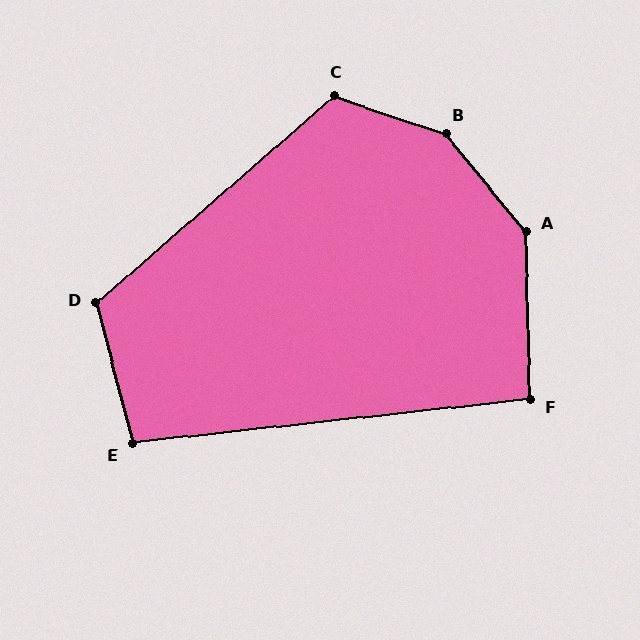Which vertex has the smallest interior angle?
F, at approximately 95 degrees.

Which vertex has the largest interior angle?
B, at approximately 148 degrees.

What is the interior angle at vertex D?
Approximately 117 degrees (obtuse).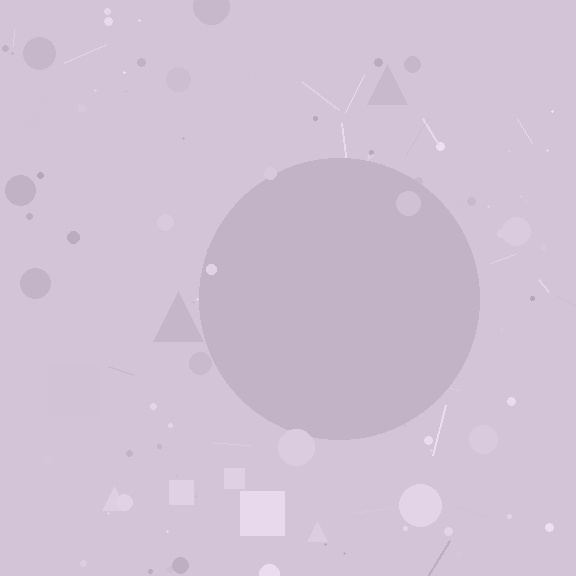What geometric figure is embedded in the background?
A circle is embedded in the background.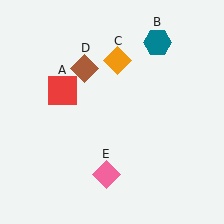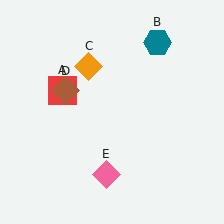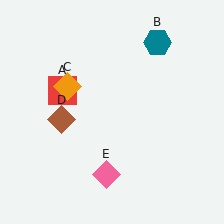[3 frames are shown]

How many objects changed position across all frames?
2 objects changed position: orange diamond (object C), brown diamond (object D).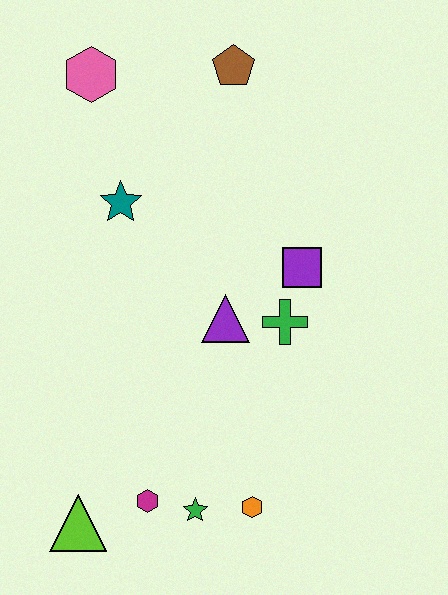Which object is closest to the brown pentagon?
The pink hexagon is closest to the brown pentagon.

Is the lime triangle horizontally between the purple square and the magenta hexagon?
No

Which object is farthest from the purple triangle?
The pink hexagon is farthest from the purple triangle.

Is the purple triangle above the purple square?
No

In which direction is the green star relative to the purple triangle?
The green star is below the purple triangle.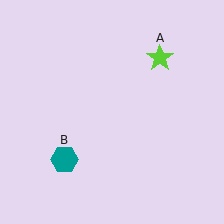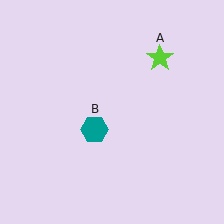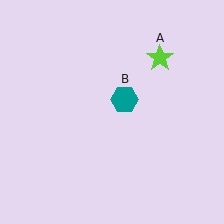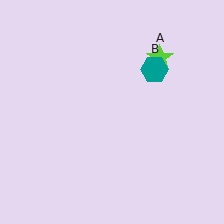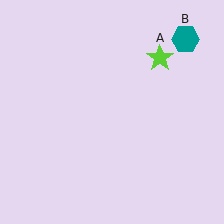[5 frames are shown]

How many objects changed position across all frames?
1 object changed position: teal hexagon (object B).